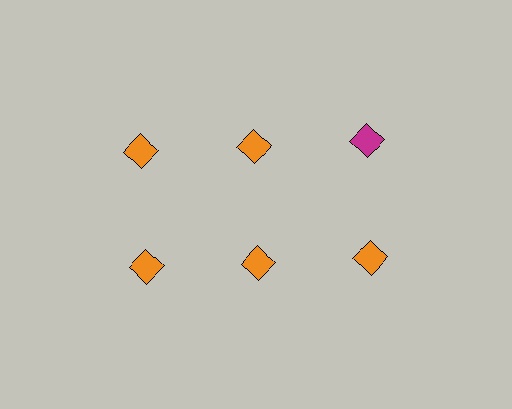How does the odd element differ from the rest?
It has a different color: magenta instead of orange.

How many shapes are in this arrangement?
There are 6 shapes arranged in a grid pattern.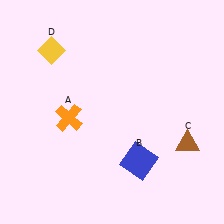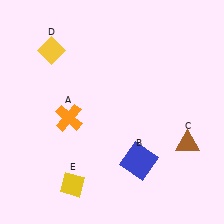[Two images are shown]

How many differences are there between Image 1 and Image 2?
There is 1 difference between the two images.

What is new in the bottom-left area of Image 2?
A yellow diamond (E) was added in the bottom-left area of Image 2.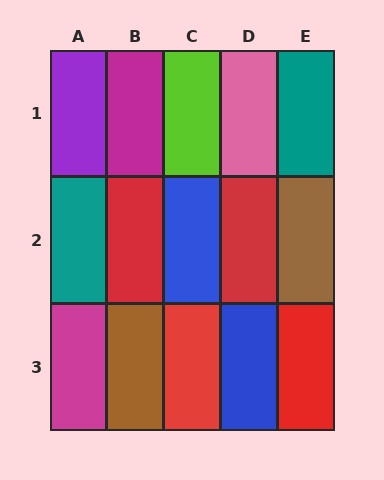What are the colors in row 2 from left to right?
Teal, red, blue, red, brown.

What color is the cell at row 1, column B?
Magenta.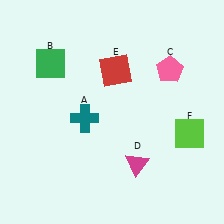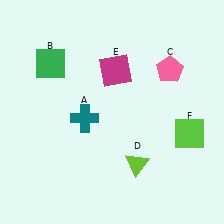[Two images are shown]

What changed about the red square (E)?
In Image 1, E is red. In Image 2, it changed to magenta.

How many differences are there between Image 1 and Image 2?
There are 2 differences between the two images.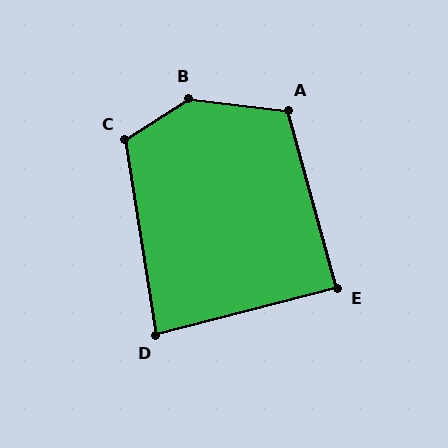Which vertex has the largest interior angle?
B, at approximately 140 degrees.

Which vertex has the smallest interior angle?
D, at approximately 84 degrees.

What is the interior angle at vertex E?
Approximately 89 degrees (approximately right).